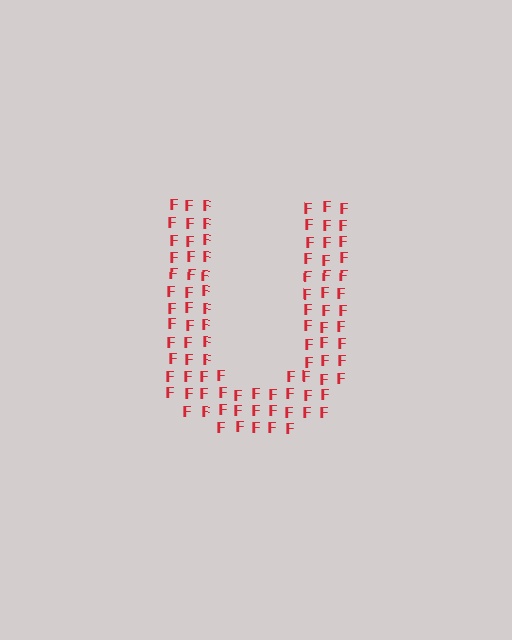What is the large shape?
The large shape is the letter U.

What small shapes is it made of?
It is made of small letter F's.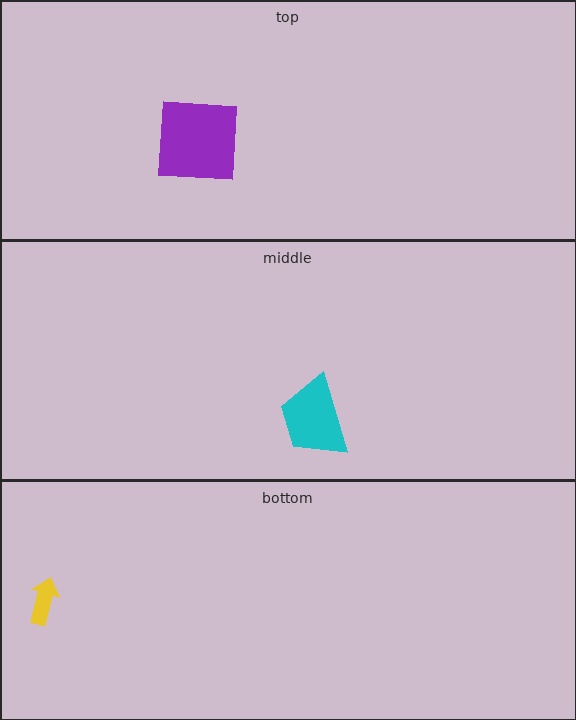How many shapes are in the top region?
1.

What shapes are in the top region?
The purple square.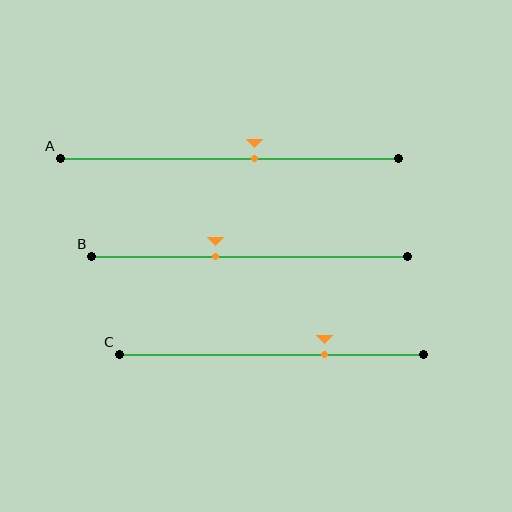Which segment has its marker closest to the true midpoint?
Segment A has its marker closest to the true midpoint.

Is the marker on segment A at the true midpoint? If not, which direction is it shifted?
No, the marker on segment A is shifted to the right by about 7% of the segment length.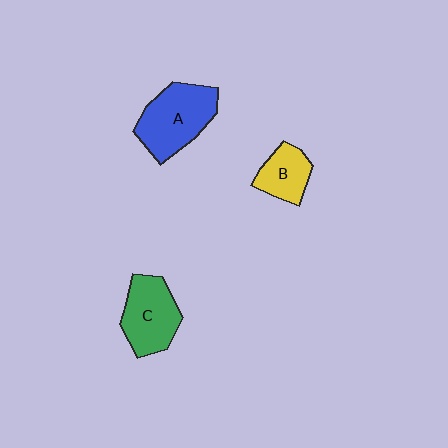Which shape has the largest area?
Shape A (blue).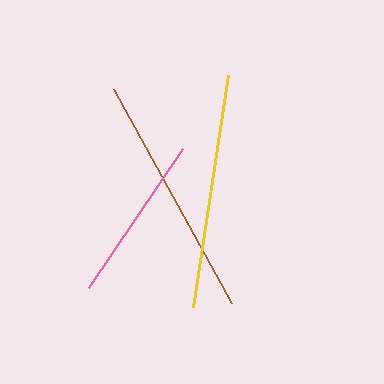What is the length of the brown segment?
The brown segment is approximately 245 pixels long.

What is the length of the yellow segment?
The yellow segment is approximately 235 pixels long.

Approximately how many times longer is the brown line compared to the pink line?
The brown line is approximately 1.5 times the length of the pink line.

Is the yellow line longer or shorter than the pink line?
The yellow line is longer than the pink line.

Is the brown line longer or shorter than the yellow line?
The brown line is longer than the yellow line.